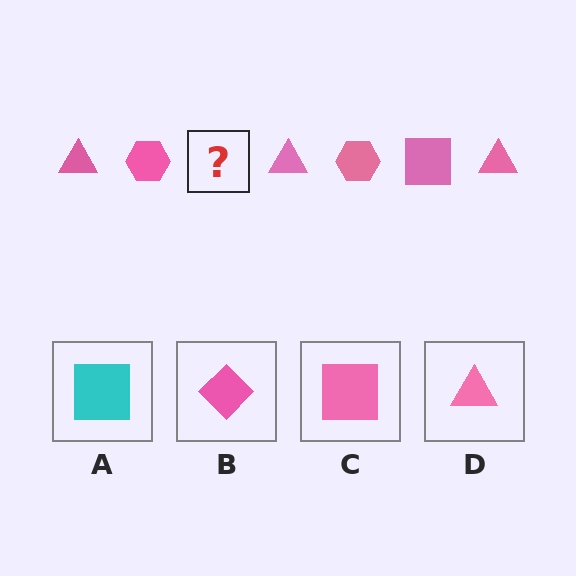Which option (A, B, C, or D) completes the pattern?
C.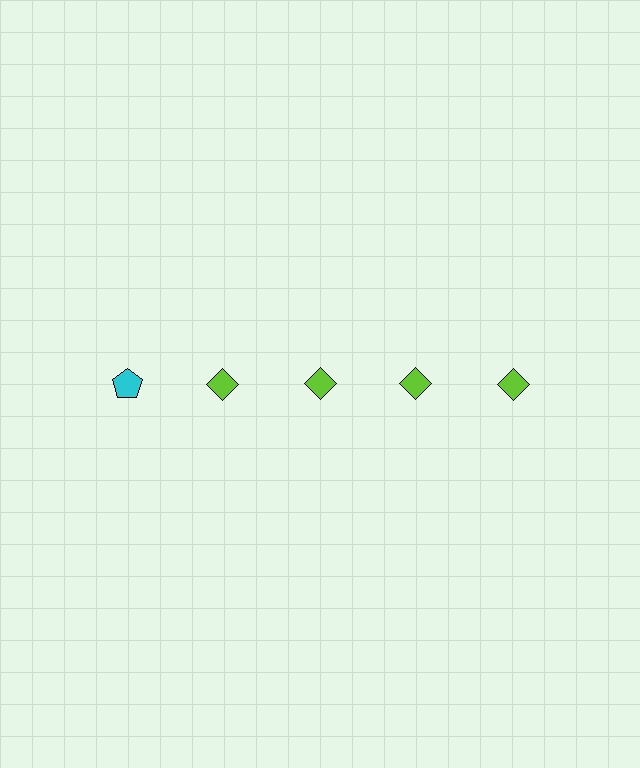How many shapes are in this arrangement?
There are 5 shapes arranged in a grid pattern.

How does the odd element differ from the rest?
It differs in both color (cyan instead of lime) and shape (pentagon instead of diamond).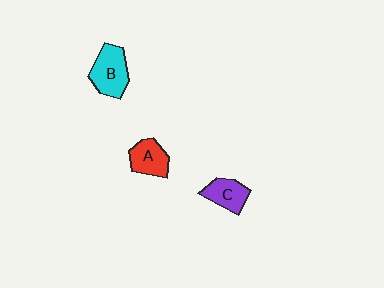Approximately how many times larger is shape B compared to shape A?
Approximately 1.3 times.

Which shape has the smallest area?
Shape C (purple).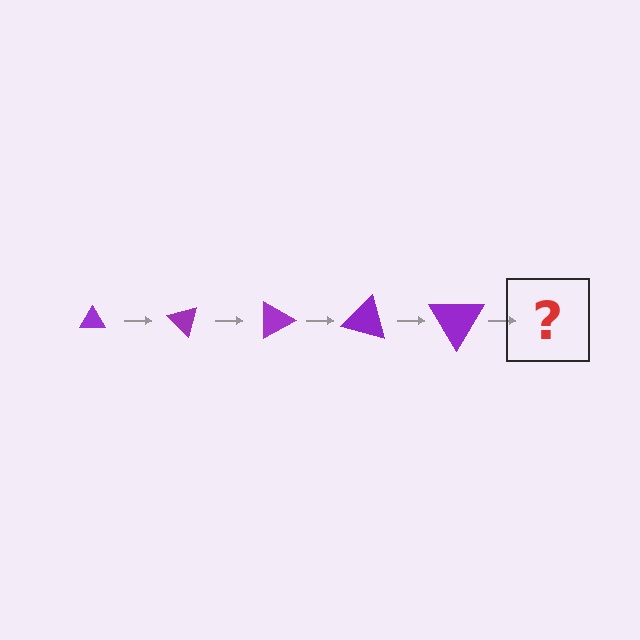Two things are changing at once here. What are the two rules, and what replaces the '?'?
The two rules are that the triangle grows larger each step and it rotates 45 degrees each step. The '?' should be a triangle, larger than the previous one and rotated 225 degrees from the start.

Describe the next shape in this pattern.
It should be a triangle, larger than the previous one and rotated 225 degrees from the start.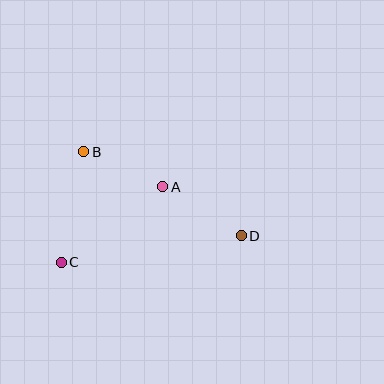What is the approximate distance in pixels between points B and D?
The distance between B and D is approximately 178 pixels.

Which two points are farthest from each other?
Points C and D are farthest from each other.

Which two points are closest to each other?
Points A and B are closest to each other.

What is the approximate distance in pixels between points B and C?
The distance between B and C is approximately 113 pixels.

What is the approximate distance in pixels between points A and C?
The distance between A and C is approximately 127 pixels.